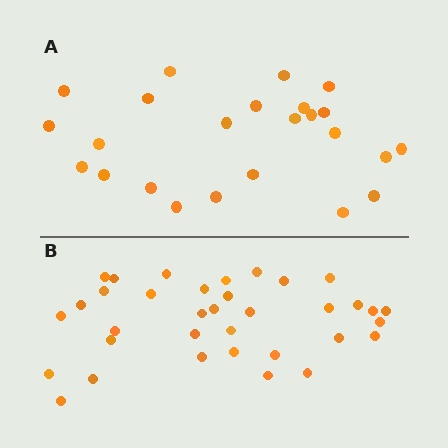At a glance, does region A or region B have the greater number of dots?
Region B (the bottom region) has more dots.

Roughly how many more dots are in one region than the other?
Region B has roughly 12 or so more dots than region A.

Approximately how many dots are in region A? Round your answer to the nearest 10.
About 20 dots. (The exact count is 24, which rounds to 20.)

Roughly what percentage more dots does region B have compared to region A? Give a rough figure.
About 45% more.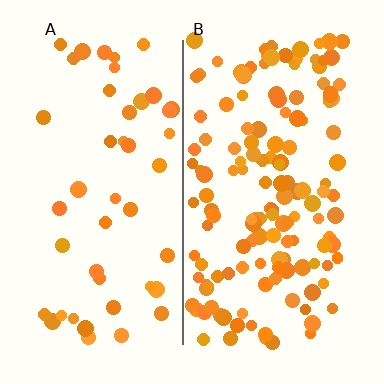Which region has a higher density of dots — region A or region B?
B (the right).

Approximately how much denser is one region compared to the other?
Approximately 3.2× — region B over region A.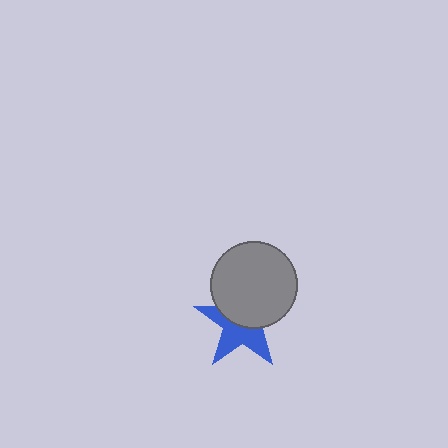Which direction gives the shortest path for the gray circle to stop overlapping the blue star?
Moving up gives the shortest separation.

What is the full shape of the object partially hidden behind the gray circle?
The partially hidden object is a blue star.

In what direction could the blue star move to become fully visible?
The blue star could move down. That would shift it out from behind the gray circle entirely.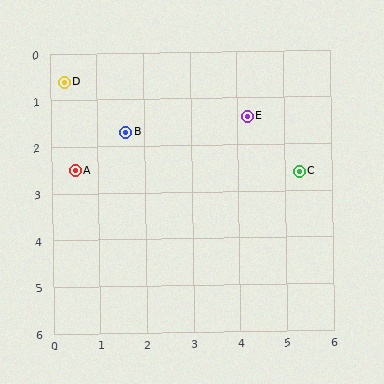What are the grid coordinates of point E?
Point E is at approximately (4.2, 1.4).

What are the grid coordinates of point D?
Point D is at approximately (0.3, 0.6).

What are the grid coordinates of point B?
Point B is at approximately (1.6, 1.7).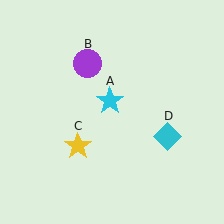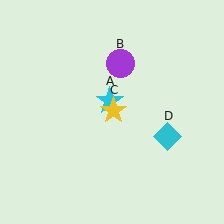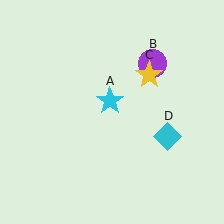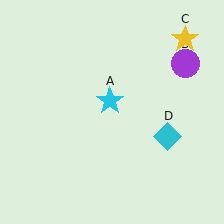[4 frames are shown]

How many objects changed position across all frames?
2 objects changed position: purple circle (object B), yellow star (object C).